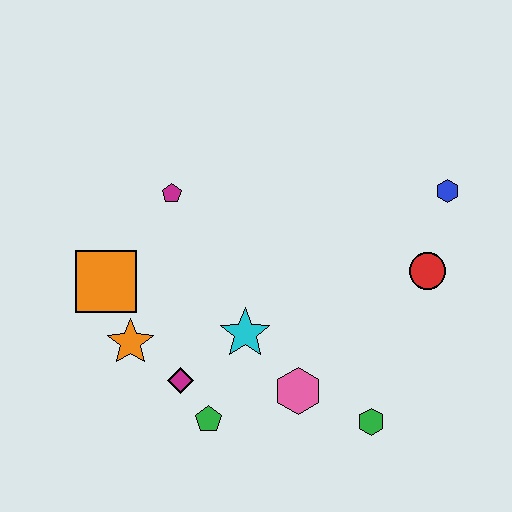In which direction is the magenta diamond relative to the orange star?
The magenta diamond is to the right of the orange star.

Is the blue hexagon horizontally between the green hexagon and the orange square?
No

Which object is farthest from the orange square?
The blue hexagon is farthest from the orange square.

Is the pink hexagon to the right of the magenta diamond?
Yes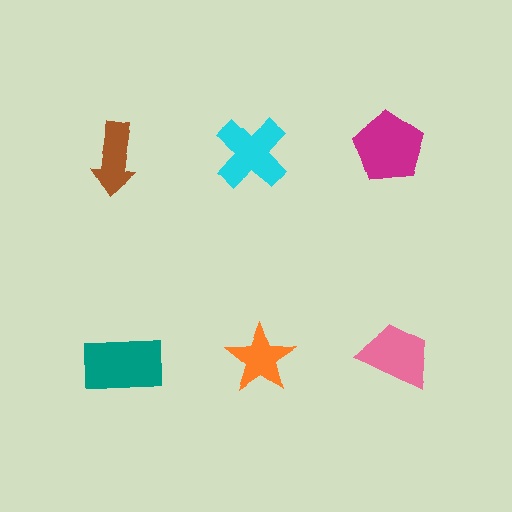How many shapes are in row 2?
3 shapes.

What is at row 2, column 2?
An orange star.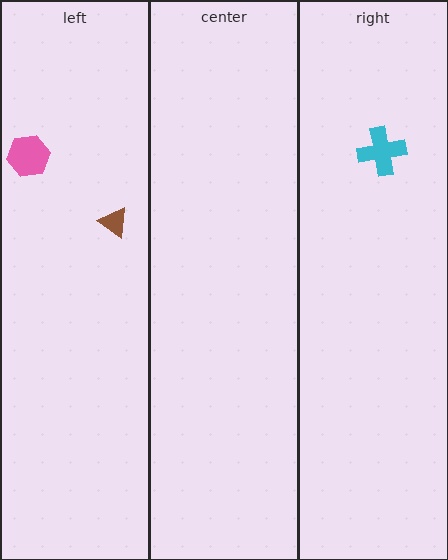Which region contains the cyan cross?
The right region.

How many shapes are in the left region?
2.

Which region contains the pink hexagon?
The left region.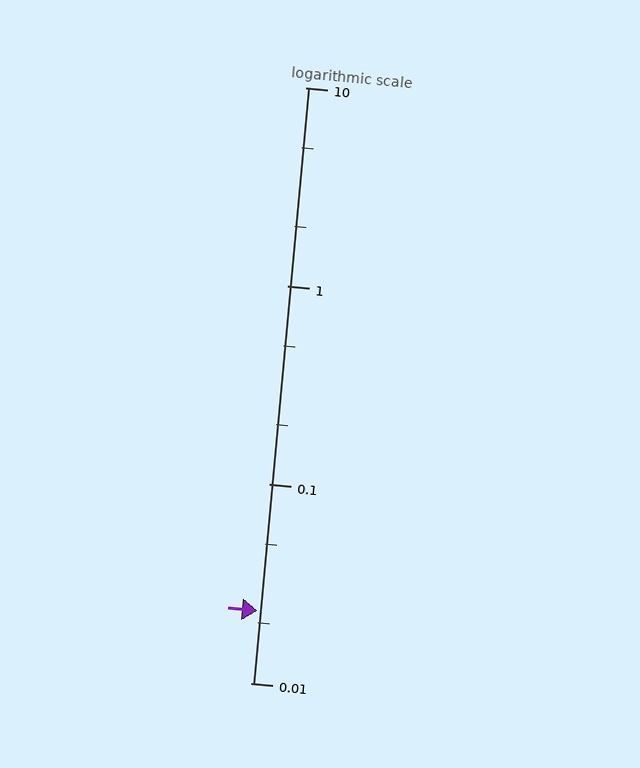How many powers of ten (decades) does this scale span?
The scale spans 3 decades, from 0.01 to 10.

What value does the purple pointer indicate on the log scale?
The pointer indicates approximately 0.023.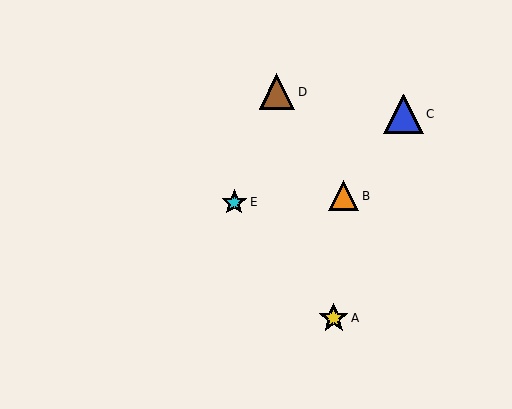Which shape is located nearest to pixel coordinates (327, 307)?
The yellow star (labeled A) at (334, 318) is nearest to that location.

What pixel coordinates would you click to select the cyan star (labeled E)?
Click at (234, 202) to select the cyan star E.